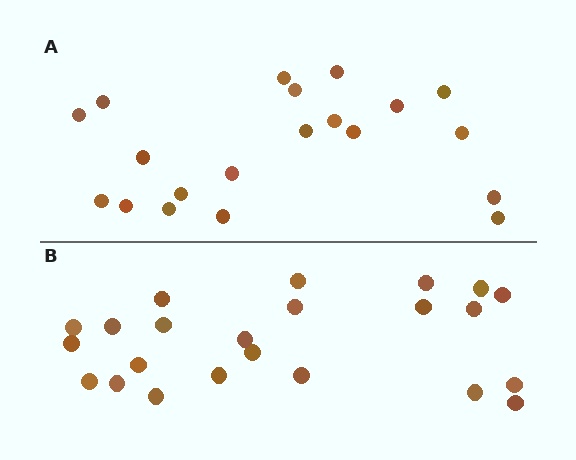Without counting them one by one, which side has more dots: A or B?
Region B (the bottom region) has more dots.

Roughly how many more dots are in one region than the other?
Region B has just a few more — roughly 2 or 3 more dots than region A.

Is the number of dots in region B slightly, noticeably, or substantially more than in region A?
Region B has only slightly more — the two regions are fairly close. The ratio is roughly 1.1 to 1.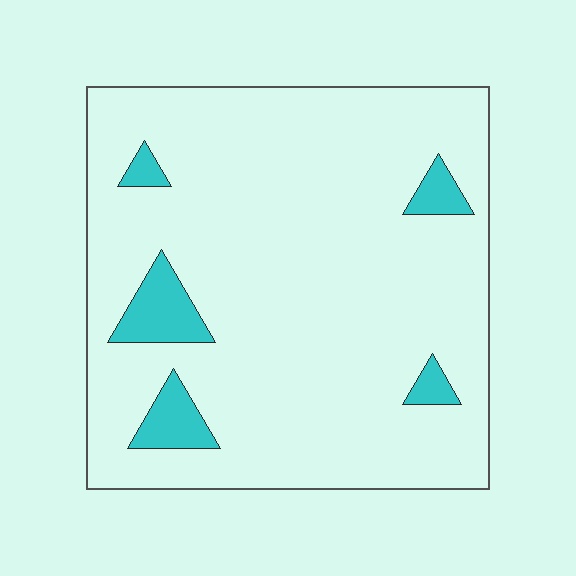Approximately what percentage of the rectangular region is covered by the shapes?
Approximately 10%.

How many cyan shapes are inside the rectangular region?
5.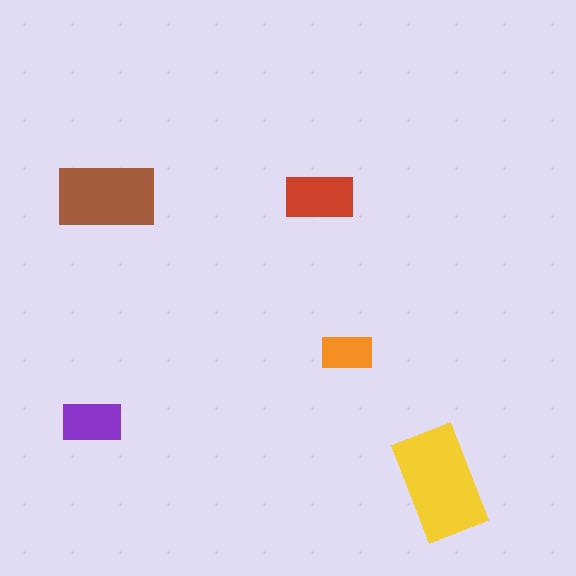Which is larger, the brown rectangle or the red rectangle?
The brown one.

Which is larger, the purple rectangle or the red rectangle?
The red one.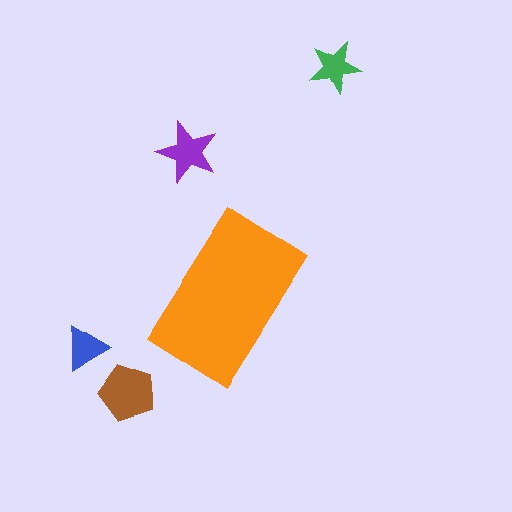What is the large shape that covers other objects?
An orange rectangle.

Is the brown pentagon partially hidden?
No, the brown pentagon is fully visible.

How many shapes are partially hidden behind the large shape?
0 shapes are partially hidden.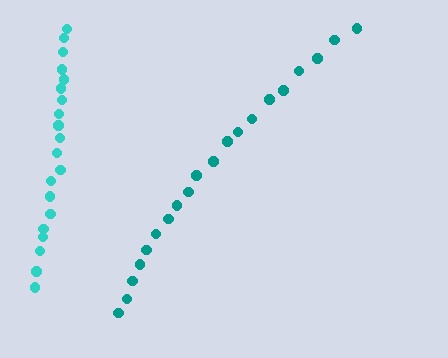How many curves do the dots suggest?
There are 2 distinct paths.